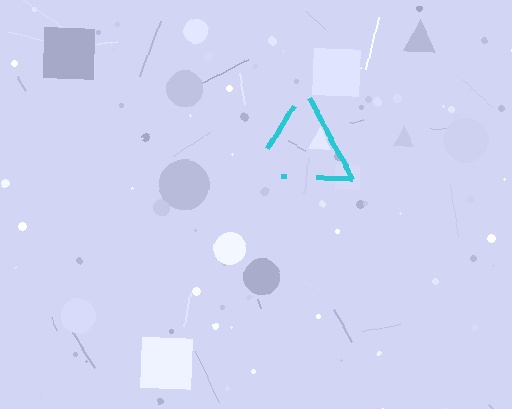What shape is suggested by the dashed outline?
The dashed outline suggests a triangle.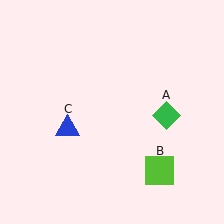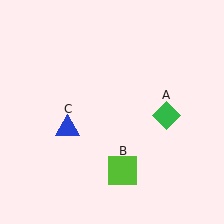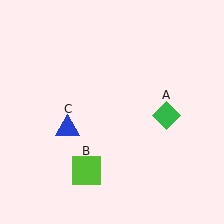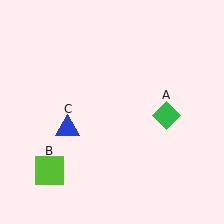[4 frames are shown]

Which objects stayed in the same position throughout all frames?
Green diamond (object A) and blue triangle (object C) remained stationary.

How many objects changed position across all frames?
1 object changed position: lime square (object B).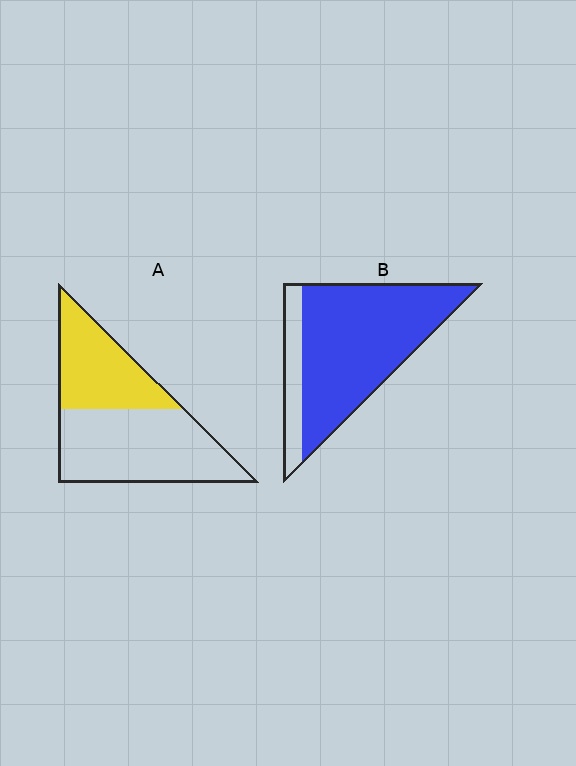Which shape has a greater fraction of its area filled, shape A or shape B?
Shape B.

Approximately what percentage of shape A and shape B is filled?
A is approximately 40% and B is approximately 80%.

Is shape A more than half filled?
No.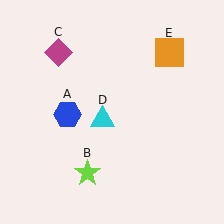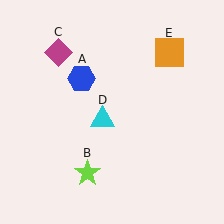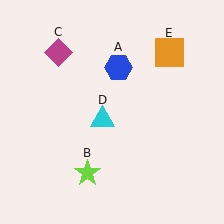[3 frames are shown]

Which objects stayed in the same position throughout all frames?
Lime star (object B) and magenta diamond (object C) and cyan triangle (object D) and orange square (object E) remained stationary.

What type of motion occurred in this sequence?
The blue hexagon (object A) rotated clockwise around the center of the scene.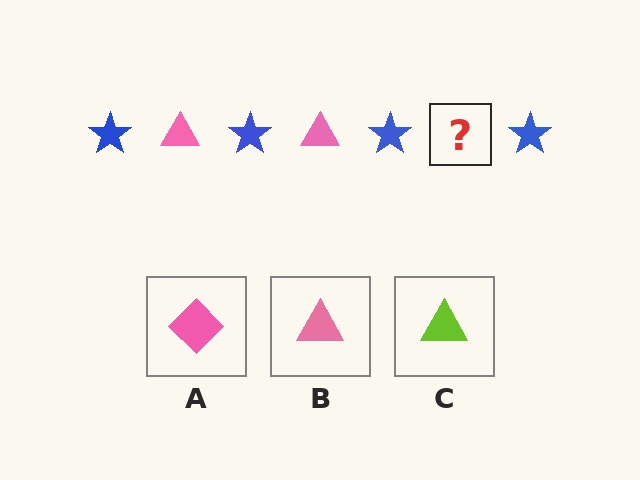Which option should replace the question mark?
Option B.